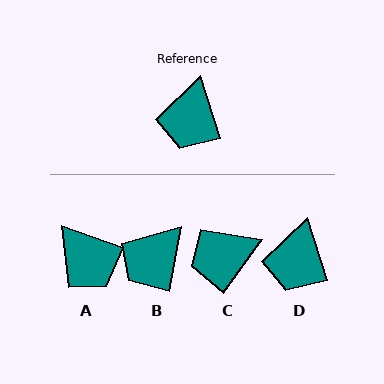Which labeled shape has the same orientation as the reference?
D.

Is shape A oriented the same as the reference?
No, it is off by about 53 degrees.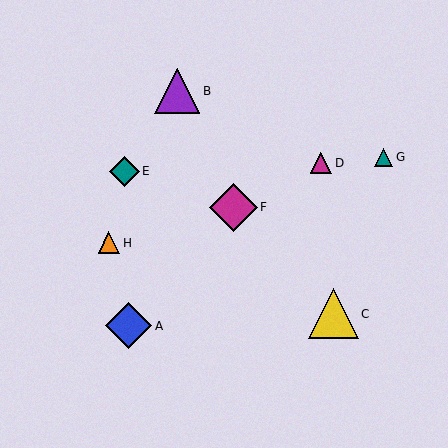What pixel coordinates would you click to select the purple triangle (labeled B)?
Click at (177, 91) to select the purple triangle B.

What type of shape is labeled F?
Shape F is a magenta diamond.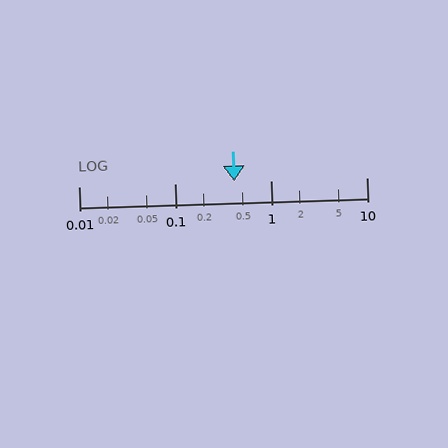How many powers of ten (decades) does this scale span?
The scale spans 3 decades, from 0.01 to 10.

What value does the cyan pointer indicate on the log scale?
The pointer indicates approximately 0.42.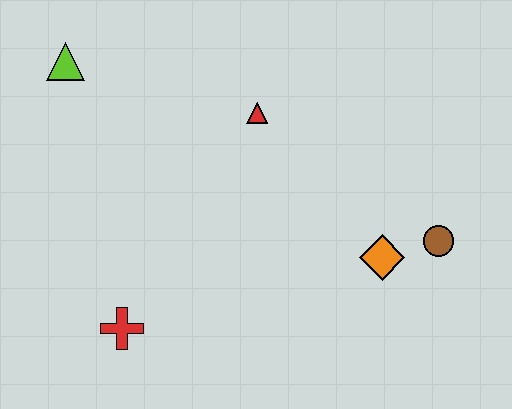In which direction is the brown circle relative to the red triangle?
The brown circle is to the right of the red triangle.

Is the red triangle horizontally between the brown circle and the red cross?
Yes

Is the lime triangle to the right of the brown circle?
No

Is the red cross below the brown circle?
Yes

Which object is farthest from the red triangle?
The red cross is farthest from the red triangle.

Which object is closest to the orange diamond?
The brown circle is closest to the orange diamond.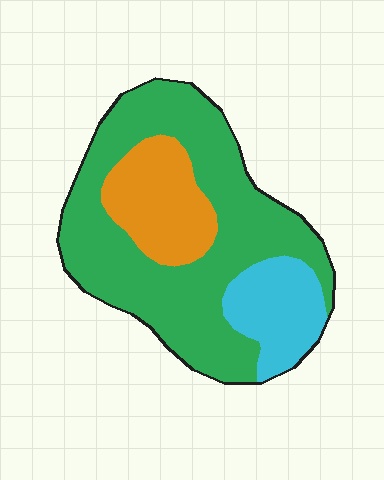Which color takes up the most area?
Green, at roughly 65%.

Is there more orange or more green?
Green.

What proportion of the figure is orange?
Orange covers 19% of the figure.